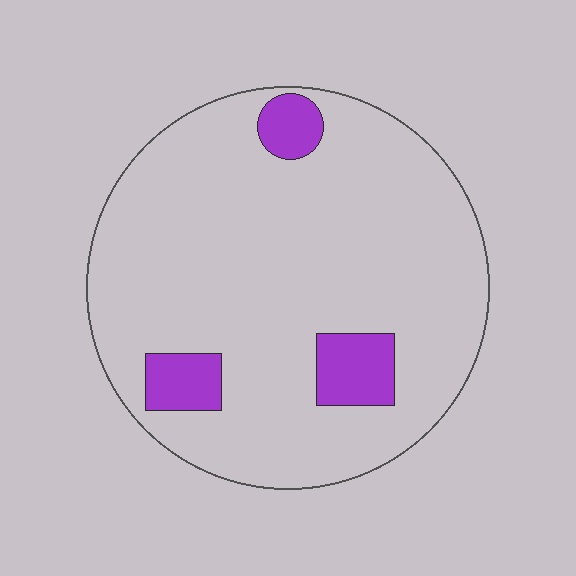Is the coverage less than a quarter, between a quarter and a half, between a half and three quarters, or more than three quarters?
Less than a quarter.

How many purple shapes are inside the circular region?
3.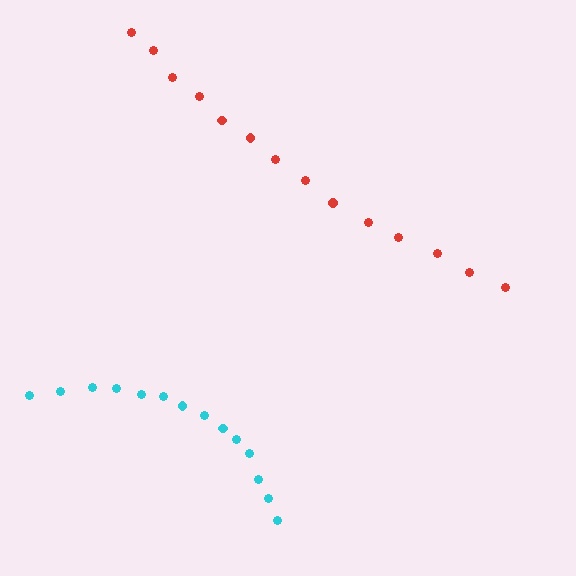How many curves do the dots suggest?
There are 2 distinct paths.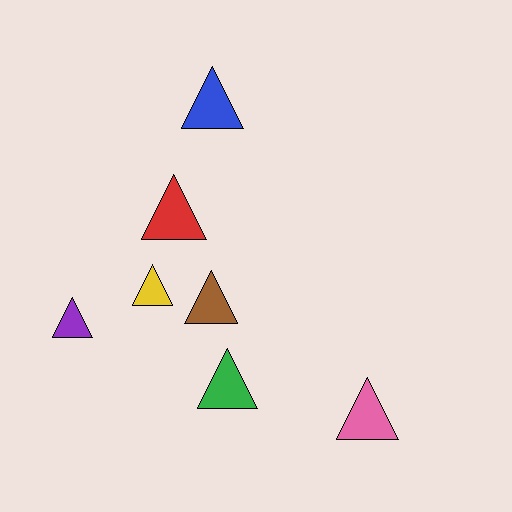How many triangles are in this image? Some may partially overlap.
There are 7 triangles.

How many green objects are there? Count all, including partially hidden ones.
There is 1 green object.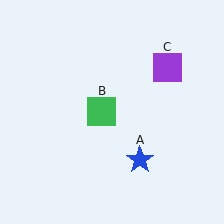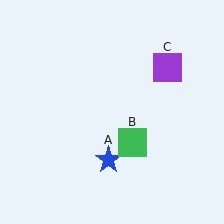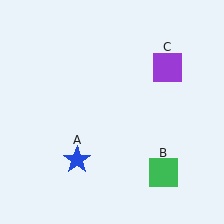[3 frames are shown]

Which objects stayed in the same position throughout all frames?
Purple square (object C) remained stationary.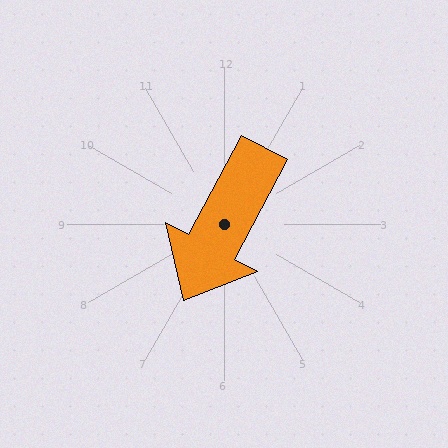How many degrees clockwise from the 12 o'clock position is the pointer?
Approximately 208 degrees.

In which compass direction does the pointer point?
Southwest.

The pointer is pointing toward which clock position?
Roughly 7 o'clock.